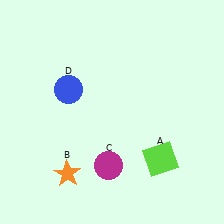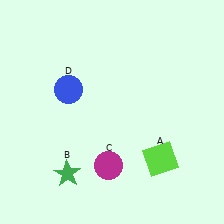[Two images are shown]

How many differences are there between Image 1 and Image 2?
There is 1 difference between the two images.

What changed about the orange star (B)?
In Image 1, B is orange. In Image 2, it changed to green.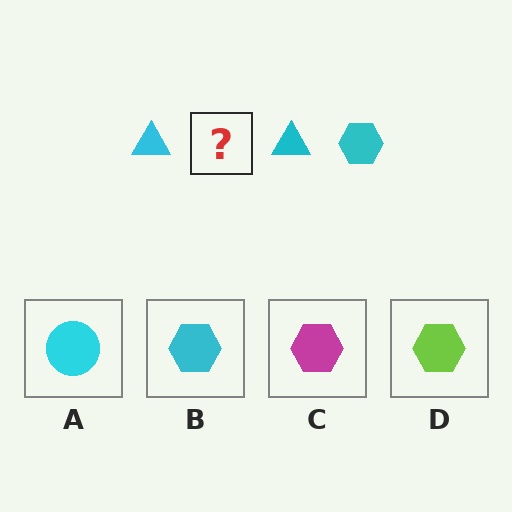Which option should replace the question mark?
Option B.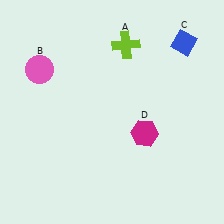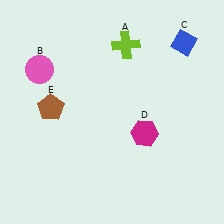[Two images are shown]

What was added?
A brown pentagon (E) was added in Image 2.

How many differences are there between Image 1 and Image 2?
There is 1 difference between the two images.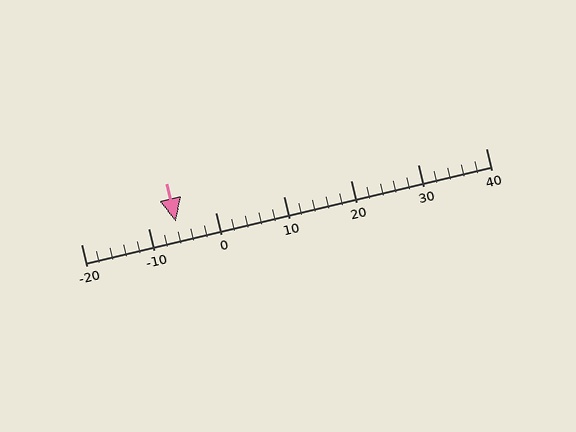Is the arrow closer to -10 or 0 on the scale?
The arrow is closer to -10.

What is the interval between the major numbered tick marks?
The major tick marks are spaced 10 units apart.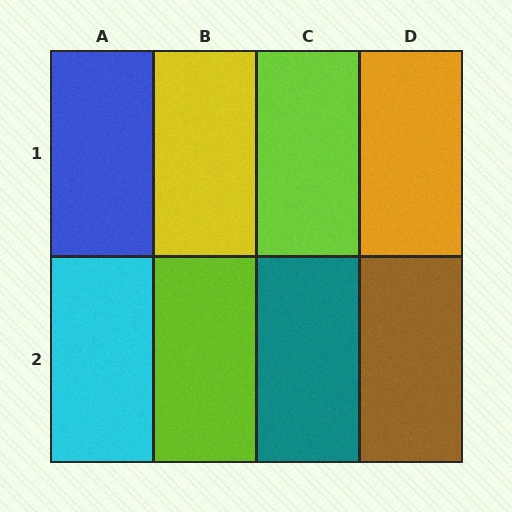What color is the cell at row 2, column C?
Teal.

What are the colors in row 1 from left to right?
Blue, yellow, lime, orange.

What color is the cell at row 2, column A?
Cyan.